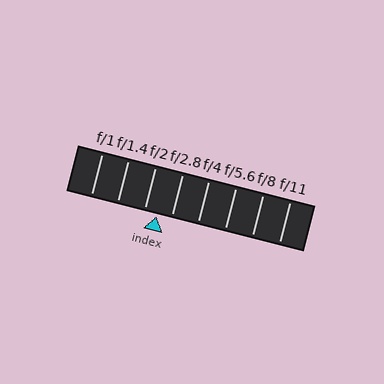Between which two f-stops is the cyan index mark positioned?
The index mark is between f/2 and f/2.8.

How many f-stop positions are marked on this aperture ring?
There are 8 f-stop positions marked.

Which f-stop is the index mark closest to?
The index mark is closest to f/2.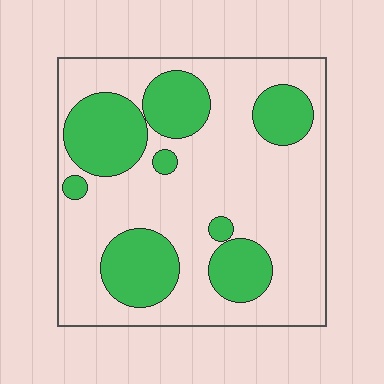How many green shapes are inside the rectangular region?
8.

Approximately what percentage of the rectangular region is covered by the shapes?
Approximately 30%.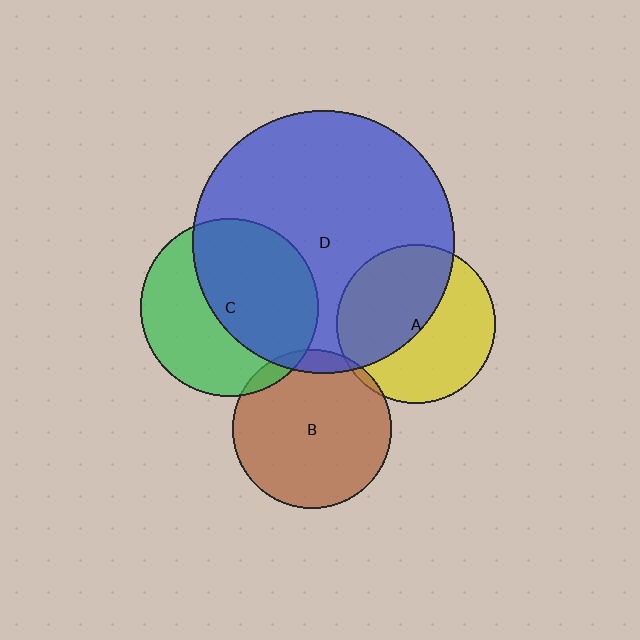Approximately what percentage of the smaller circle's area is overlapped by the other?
Approximately 5%.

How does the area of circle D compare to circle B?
Approximately 2.7 times.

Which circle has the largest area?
Circle D (blue).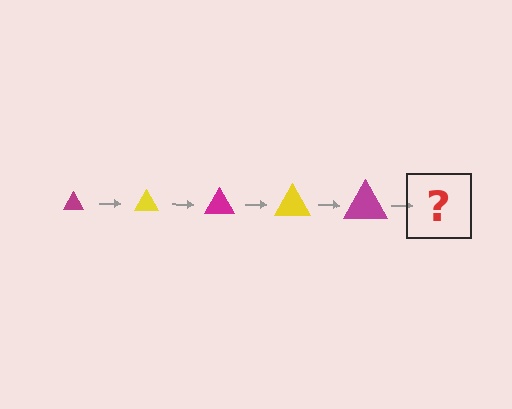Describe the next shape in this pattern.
It should be a yellow triangle, larger than the previous one.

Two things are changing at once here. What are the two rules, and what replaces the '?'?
The two rules are that the triangle grows larger each step and the color cycles through magenta and yellow. The '?' should be a yellow triangle, larger than the previous one.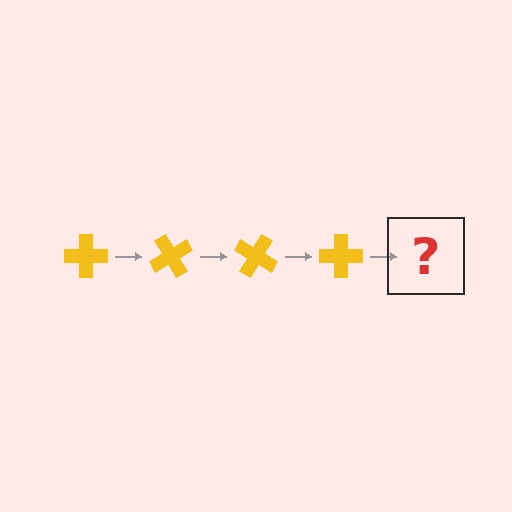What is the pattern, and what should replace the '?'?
The pattern is that the cross rotates 60 degrees each step. The '?' should be a yellow cross rotated 240 degrees.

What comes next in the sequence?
The next element should be a yellow cross rotated 240 degrees.